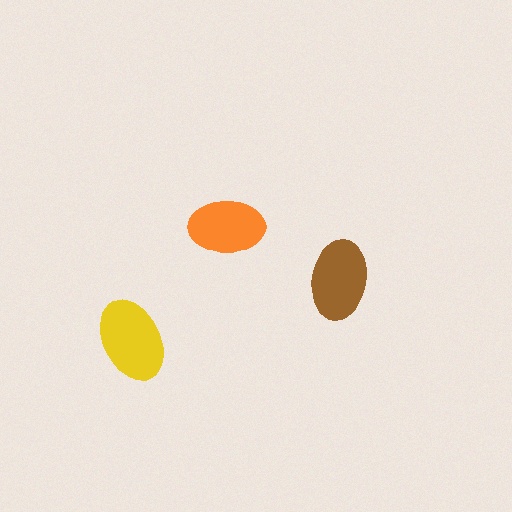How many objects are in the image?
There are 3 objects in the image.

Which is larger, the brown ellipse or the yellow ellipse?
The yellow one.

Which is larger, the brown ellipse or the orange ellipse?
The brown one.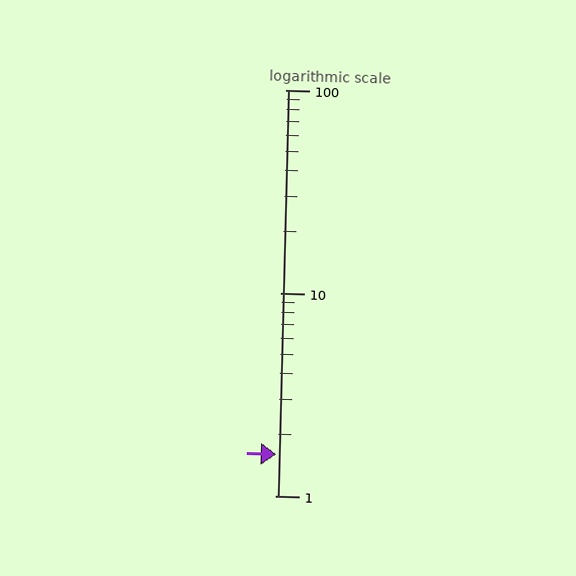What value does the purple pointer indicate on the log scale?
The pointer indicates approximately 1.6.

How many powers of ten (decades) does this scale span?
The scale spans 2 decades, from 1 to 100.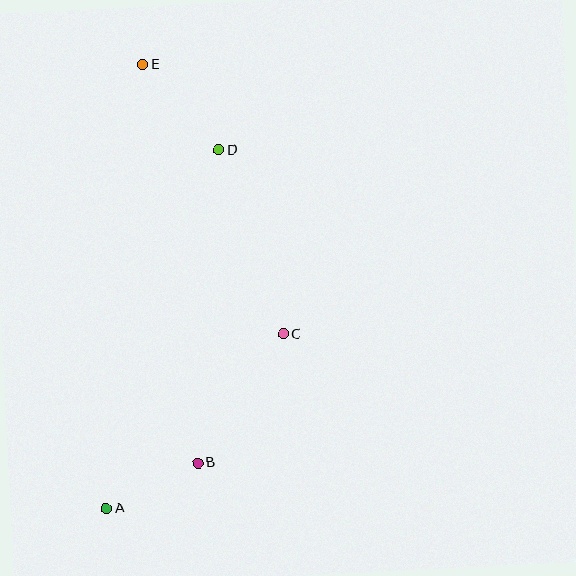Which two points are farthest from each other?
Points A and E are farthest from each other.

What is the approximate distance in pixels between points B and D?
The distance between B and D is approximately 314 pixels.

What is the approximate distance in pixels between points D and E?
The distance between D and E is approximately 114 pixels.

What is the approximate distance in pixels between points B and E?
The distance between B and E is approximately 402 pixels.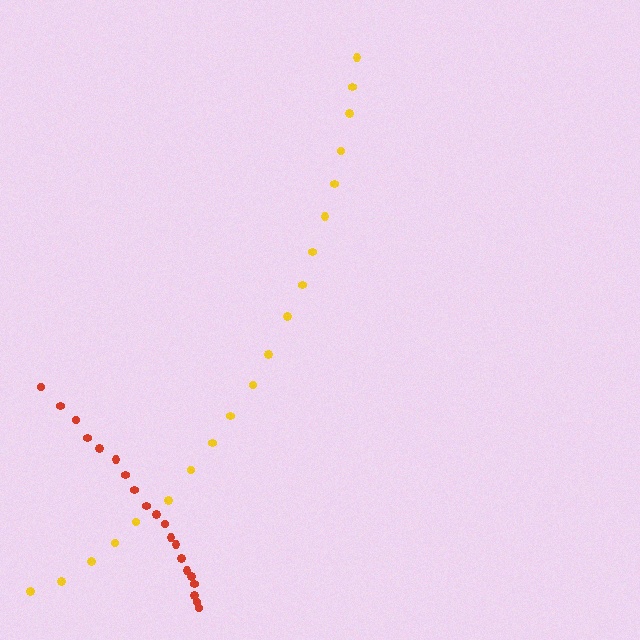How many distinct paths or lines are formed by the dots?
There are 2 distinct paths.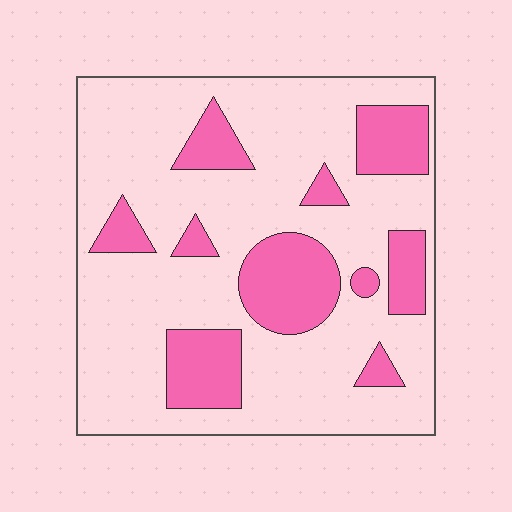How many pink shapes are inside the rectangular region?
10.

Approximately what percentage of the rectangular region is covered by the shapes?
Approximately 25%.